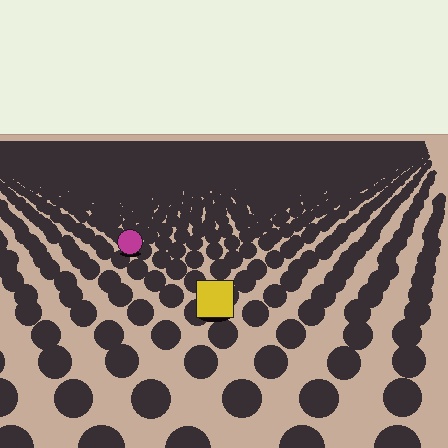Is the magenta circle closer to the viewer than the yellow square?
No. The yellow square is closer — you can tell from the texture gradient: the ground texture is coarser near it.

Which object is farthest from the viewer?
The magenta circle is farthest from the viewer. It appears smaller and the ground texture around it is denser.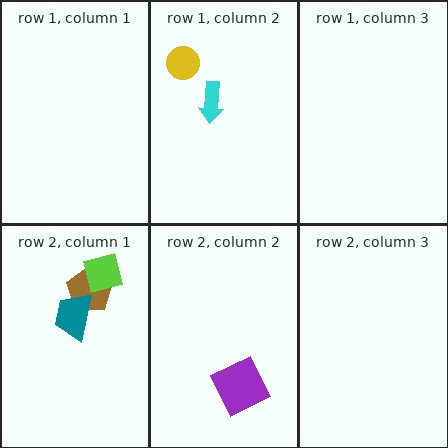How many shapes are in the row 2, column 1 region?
3.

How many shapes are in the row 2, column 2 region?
1.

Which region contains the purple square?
The row 2, column 2 region.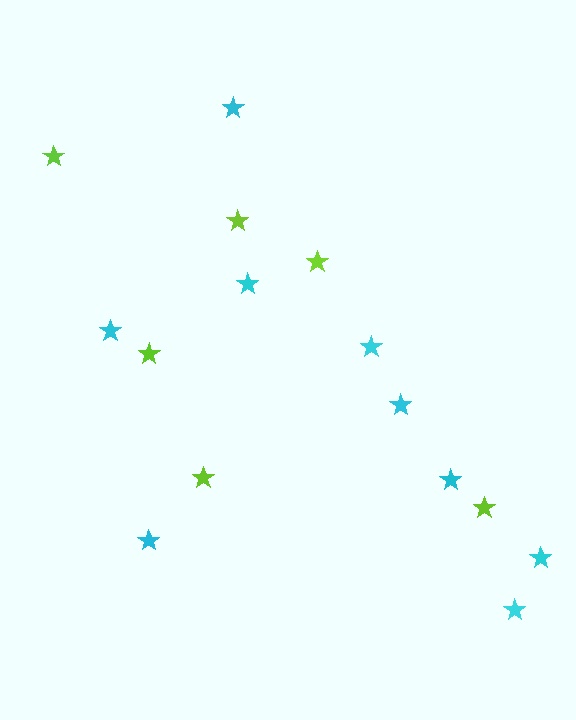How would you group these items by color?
There are 2 groups: one group of cyan stars (9) and one group of lime stars (6).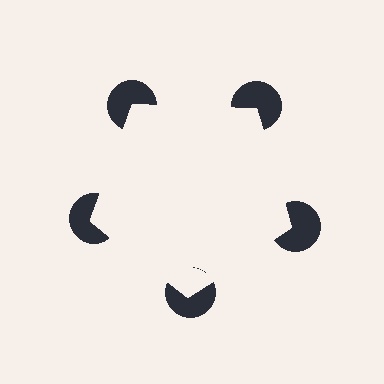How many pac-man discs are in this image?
There are 5 — one at each vertex of the illusory pentagon.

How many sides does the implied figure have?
5 sides.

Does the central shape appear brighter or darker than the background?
It typically appears slightly brighter than the background, even though no actual brightness change is drawn.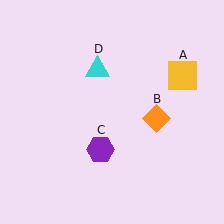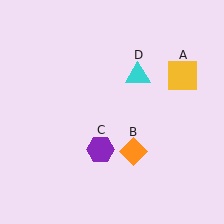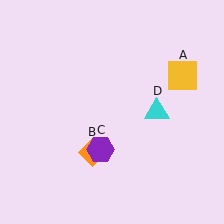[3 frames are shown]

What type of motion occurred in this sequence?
The orange diamond (object B), cyan triangle (object D) rotated clockwise around the center of the scene.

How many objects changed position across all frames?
2 objects changed position: orange diamond (object B), cyan triangle (object D).